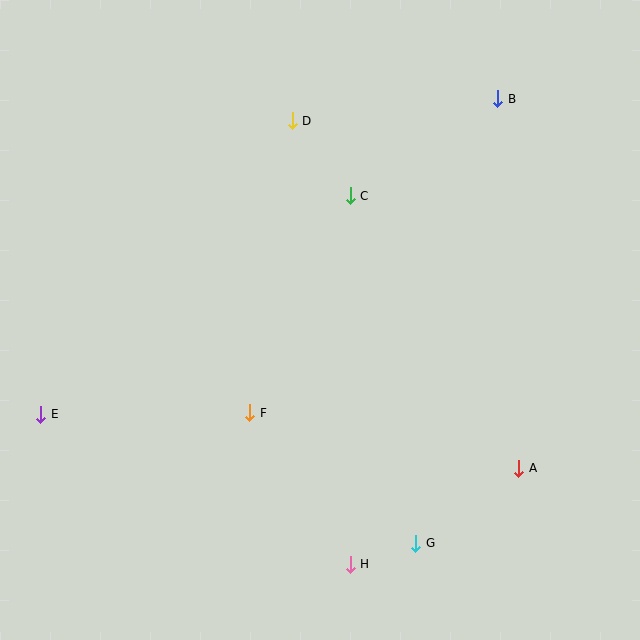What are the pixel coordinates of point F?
Point F is at (250, 413).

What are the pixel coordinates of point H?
Point H is at (350, 564).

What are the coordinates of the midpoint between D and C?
The midpoint between D and C is at (321, 158).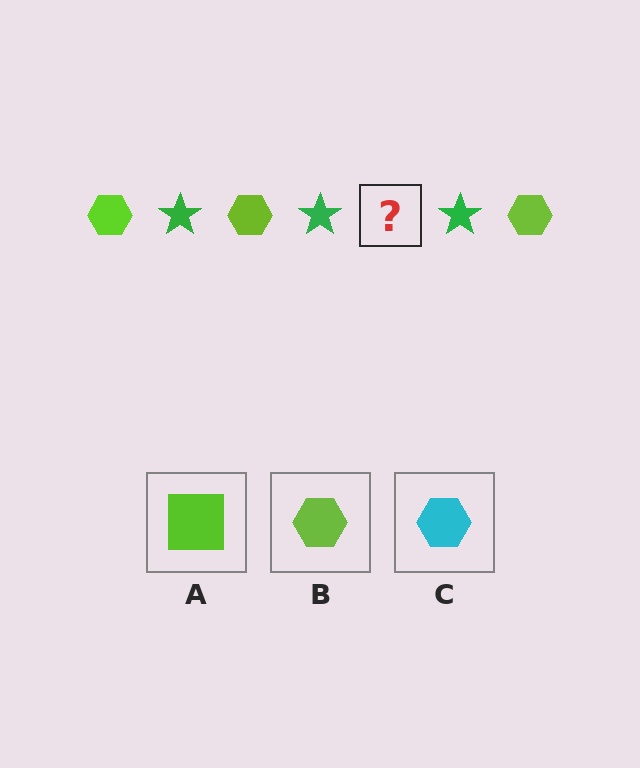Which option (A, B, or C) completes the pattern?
B.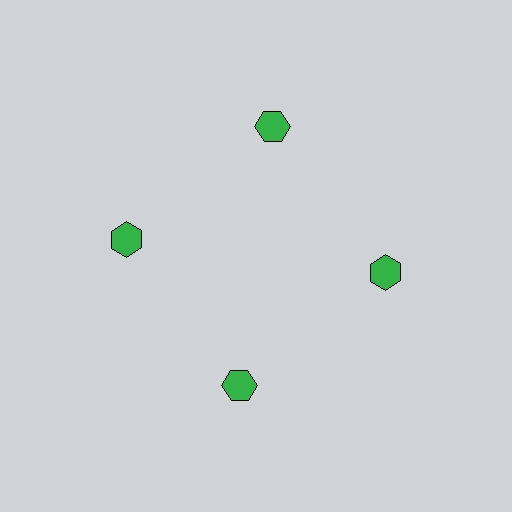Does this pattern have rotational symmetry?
Yes, this pattern has 4-fold rotational symmetry. It looks the same after rotating 90 degrees around the center.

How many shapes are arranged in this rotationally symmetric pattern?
There are 4 shapes, arranged in 4 groups of 1.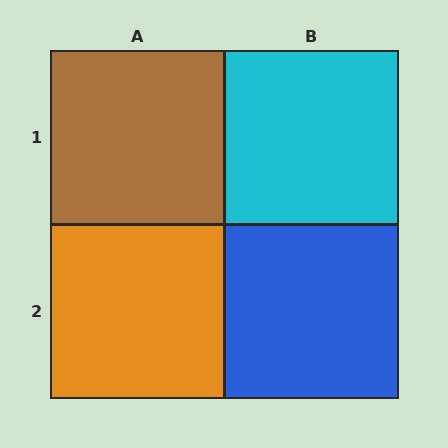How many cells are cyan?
1 cell is cyan.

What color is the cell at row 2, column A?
Orange.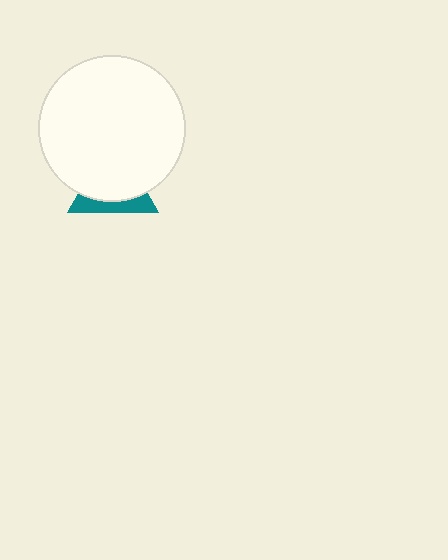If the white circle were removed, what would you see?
You would see the complete teal triangle.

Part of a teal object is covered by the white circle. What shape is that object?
It is a triangle.